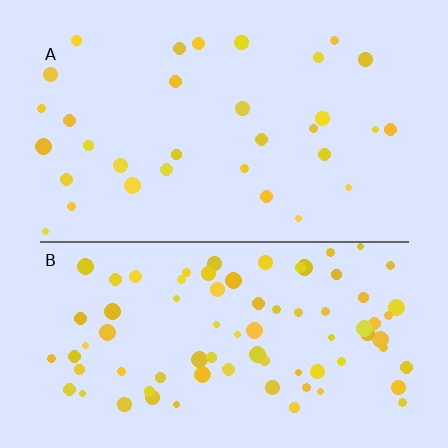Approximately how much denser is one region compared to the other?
Approximately 2.5× — region B over region A.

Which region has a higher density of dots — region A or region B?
B (the bottom).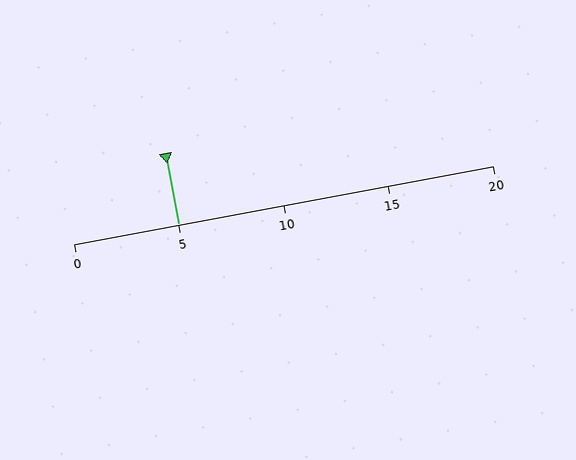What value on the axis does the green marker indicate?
The marker indicates approximately 5.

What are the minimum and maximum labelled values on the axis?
The axis runs from 0 to 20.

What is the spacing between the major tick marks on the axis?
The major ticks are spaced 5 apart.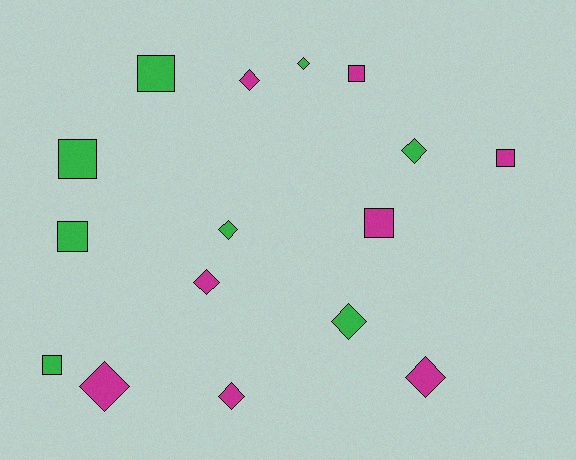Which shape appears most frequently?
Diamond, with 9 objects.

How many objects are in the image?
There are 16 objects.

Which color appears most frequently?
Magenta, with 8 objects.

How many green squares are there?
There are 4 green squares.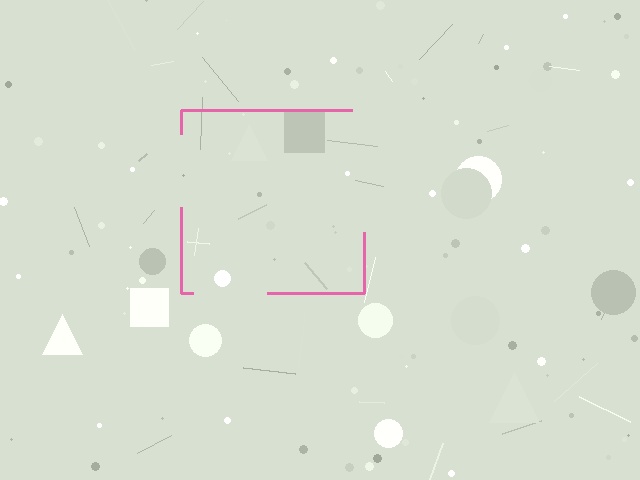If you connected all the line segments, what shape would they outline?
They would outline a square.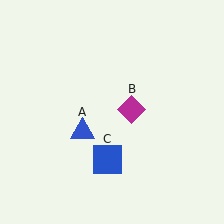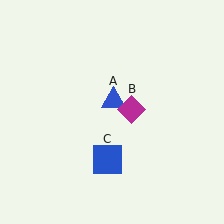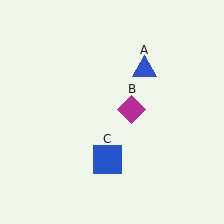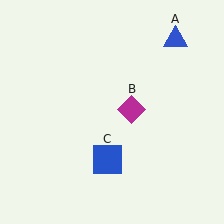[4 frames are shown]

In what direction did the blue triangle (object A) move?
The blue triangle (object A) moved up and to the right.